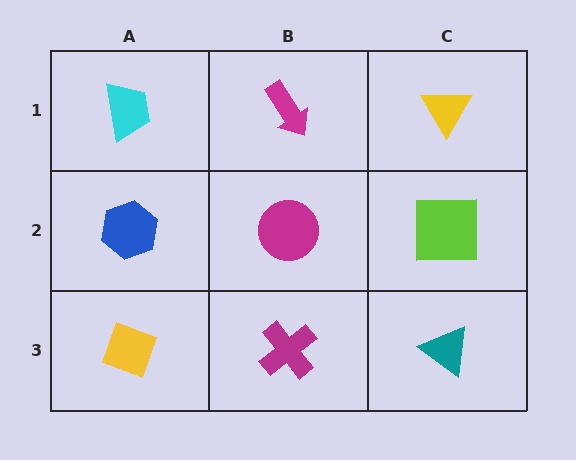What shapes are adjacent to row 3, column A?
A blue hexagon (row 2, column A), a magenta cross (row 3, column B).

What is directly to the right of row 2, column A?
A magenta circle.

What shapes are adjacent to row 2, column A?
A cyan trapezoid (row 1, column A), a yellow diamond (row 3, column A), a magenta circle (row 2, column B).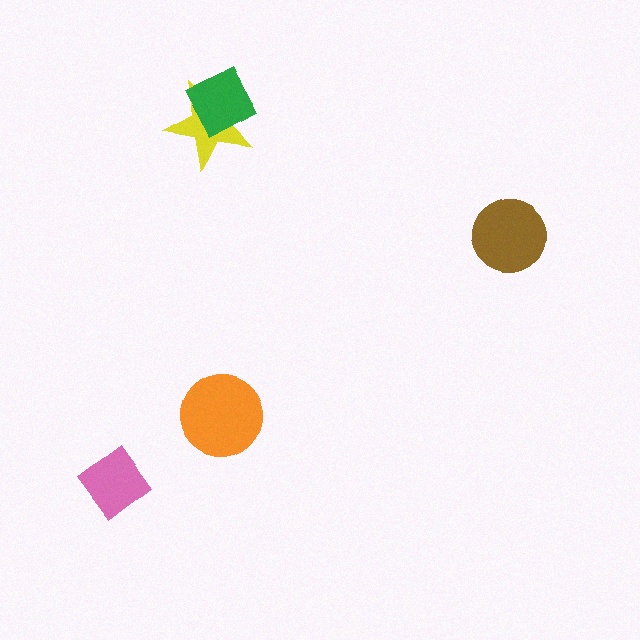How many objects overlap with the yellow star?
1 object overlaps with the yellow star.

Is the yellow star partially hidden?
Yes, it is partially covered by another shape.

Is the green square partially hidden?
No, no other shape covers it.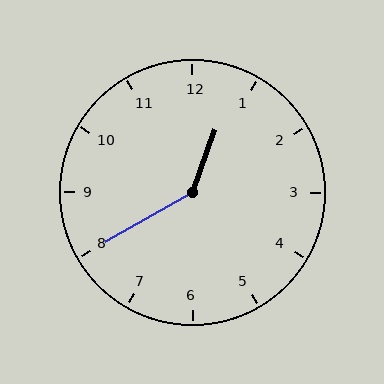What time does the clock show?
12:40.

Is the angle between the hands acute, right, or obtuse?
It is obtuse.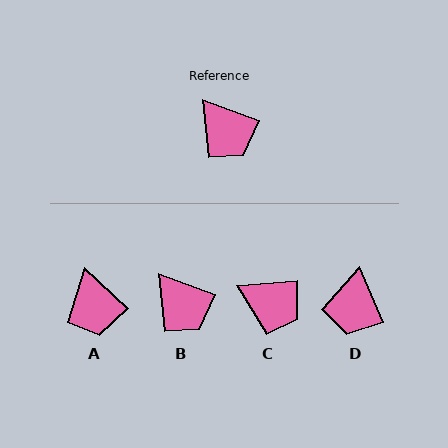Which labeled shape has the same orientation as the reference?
B.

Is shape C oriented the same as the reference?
No, it is off by about 24 degrees.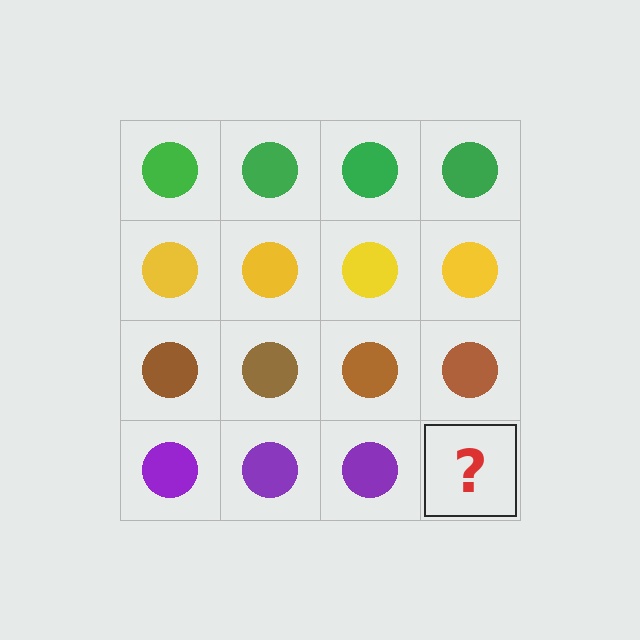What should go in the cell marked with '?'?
The missing cell should contain a purple circle.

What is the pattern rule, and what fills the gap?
The rule is that each row has a consistent color. The gap should be filled with a purple circle.